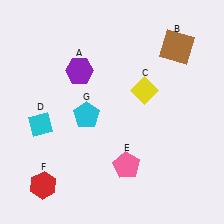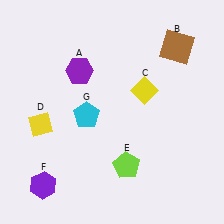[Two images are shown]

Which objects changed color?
D changed from cyan to yellow. E changed from pink to lime. F changed from red to purple.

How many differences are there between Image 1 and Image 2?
There are 3 differences between the two images.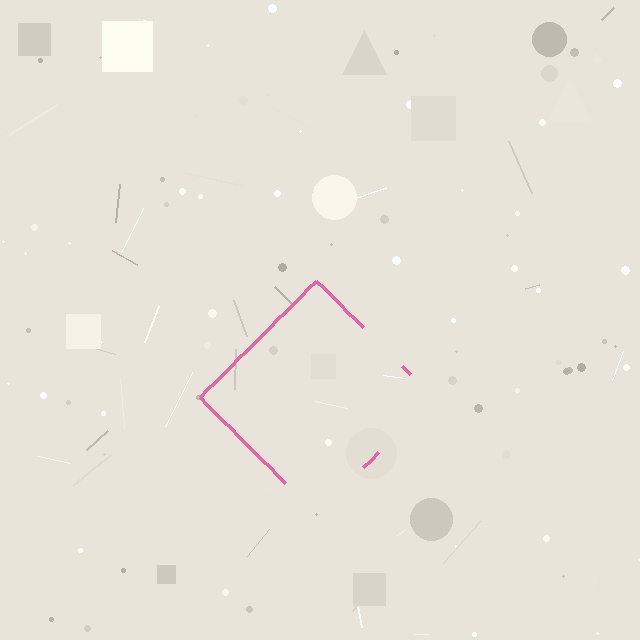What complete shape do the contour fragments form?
The contour fragments form a diamond.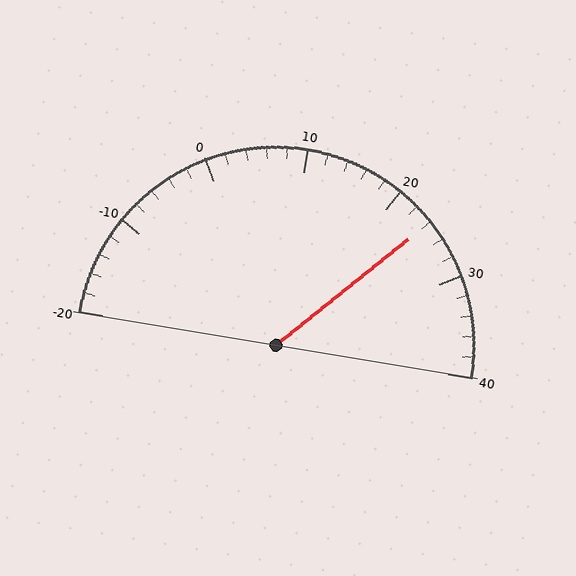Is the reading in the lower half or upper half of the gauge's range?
The reading is in the upper half of the range (-20 to 40).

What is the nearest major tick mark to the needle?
The nearest major tick mark is 20.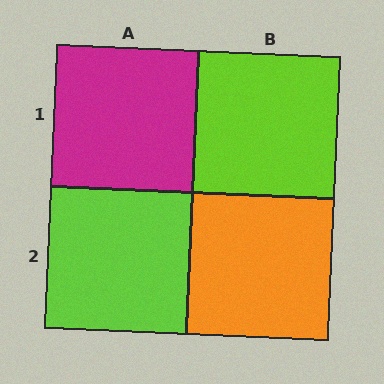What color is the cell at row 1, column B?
Lime.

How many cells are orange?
1 cell is orange.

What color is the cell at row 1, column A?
Magenta.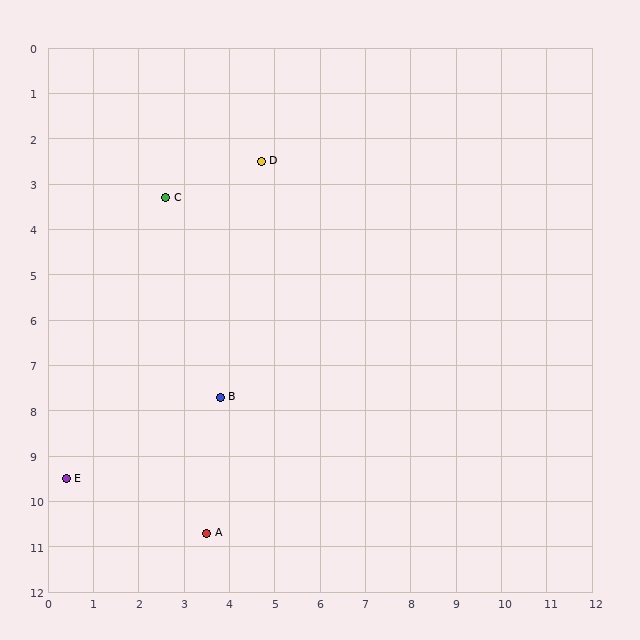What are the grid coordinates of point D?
Point D is at approximately (4.7, 2.5).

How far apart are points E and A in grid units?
Points E and A are about 3.3 grid units apart.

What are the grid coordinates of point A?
Point A is at approximately (3.5, 10.7).